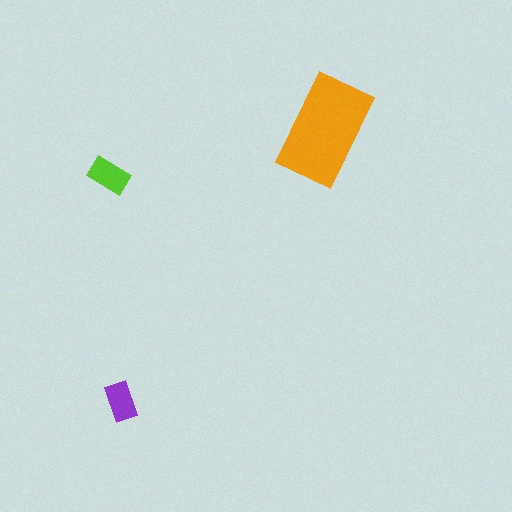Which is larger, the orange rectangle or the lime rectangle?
The orange one.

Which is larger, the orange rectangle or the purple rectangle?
The orange one.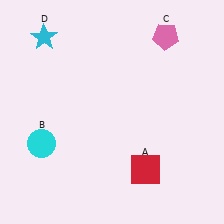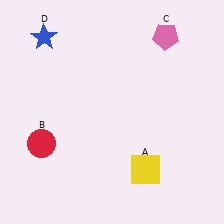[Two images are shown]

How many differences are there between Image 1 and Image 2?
There are 3 differences between the two images.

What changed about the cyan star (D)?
In Image 1, D is cyan. In Image 2, it changed to blue.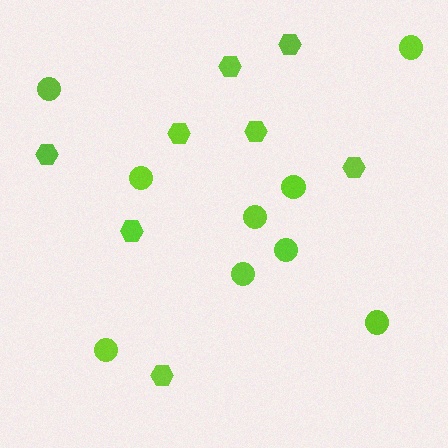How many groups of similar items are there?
There are 2 groups: one group of circles (9) and one group of hexagons (8).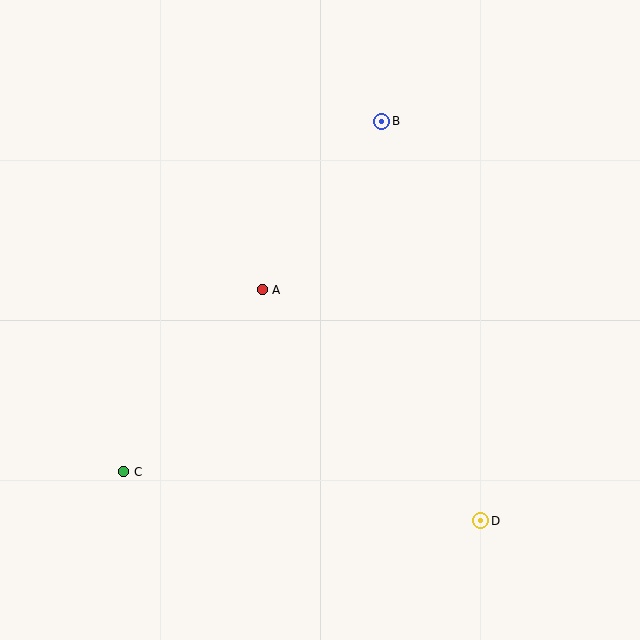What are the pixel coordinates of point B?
Point B is at (382, 121).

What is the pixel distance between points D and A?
The distance between D and A is 318 pixels.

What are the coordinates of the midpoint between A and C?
The midpoint between A and C is at (193, 381).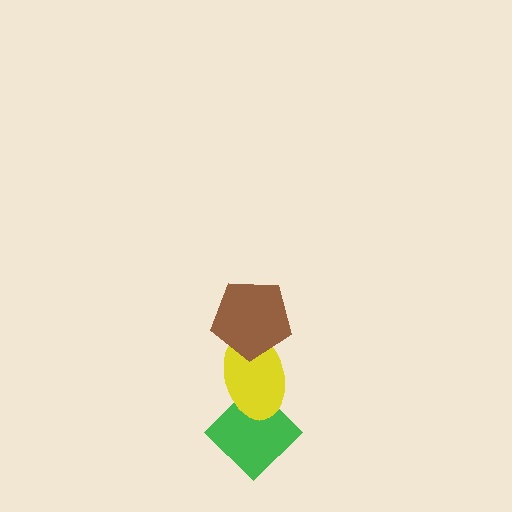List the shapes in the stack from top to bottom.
From top to bottom: the brown pentagon, the yellow ellipse, the green diamond.